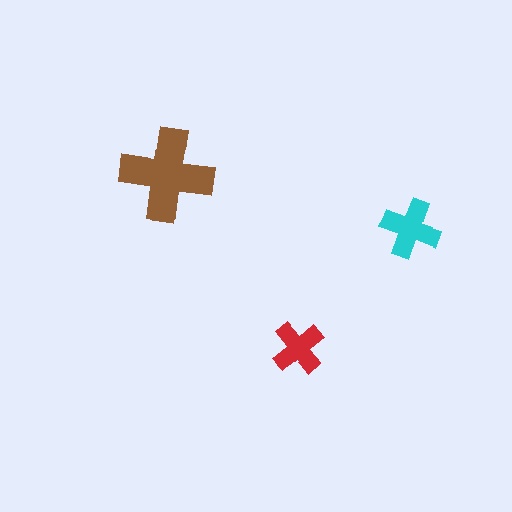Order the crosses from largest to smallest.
the brown one, the cyan one, the red one.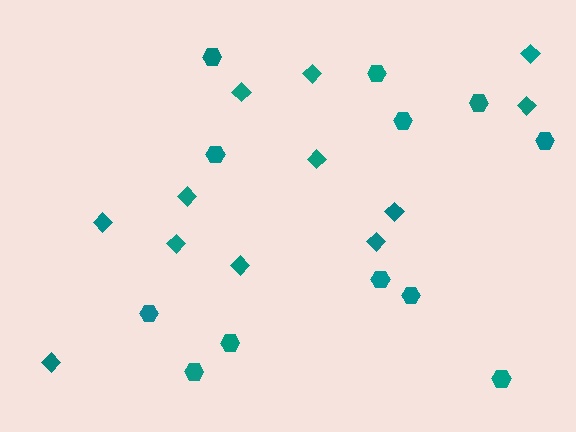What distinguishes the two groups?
There are 2 groups: one group of diamonds (12) and one group of hexagons (12).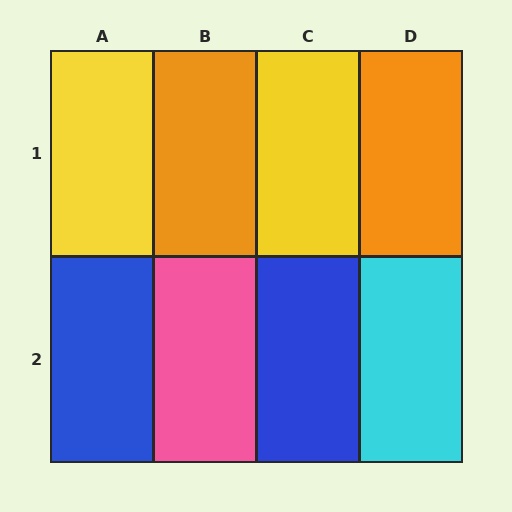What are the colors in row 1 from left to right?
Yellow, orange, yellow, orange.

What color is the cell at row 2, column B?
Pink.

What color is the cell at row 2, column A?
Blue.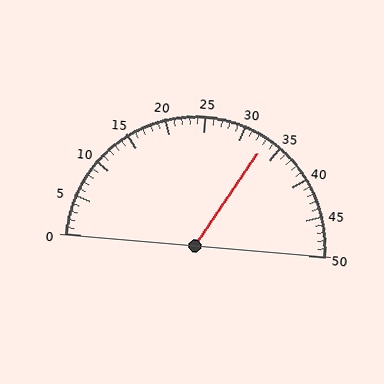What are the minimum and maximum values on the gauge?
The gauge ranges from 0 to 50.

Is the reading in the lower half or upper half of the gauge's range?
The reading is in the upper half of the range (0 to 50).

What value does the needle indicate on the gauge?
The needle indicates approximately 33.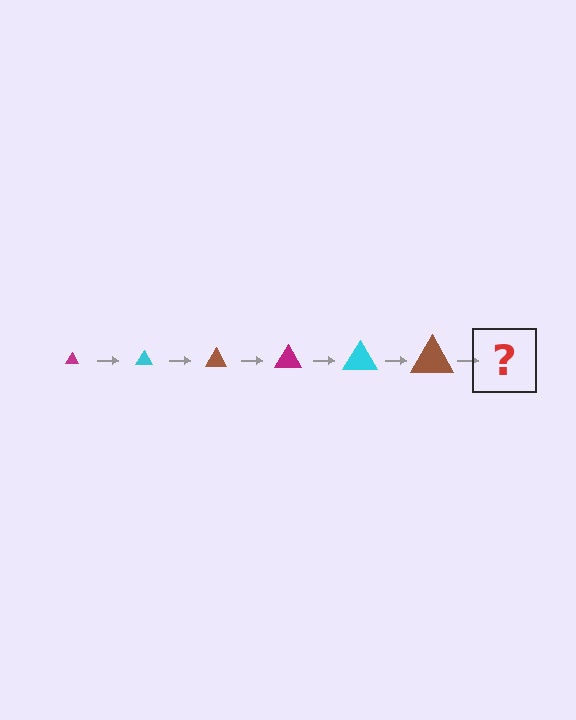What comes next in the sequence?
The next element should be a magenta triangle, larger than the previous one.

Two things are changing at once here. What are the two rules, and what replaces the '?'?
The two rules are that the triangle grows larger each step and the color cycles through magenta, cyan, and brown. The '?' should be a magenta triangle, larger than the previous one.